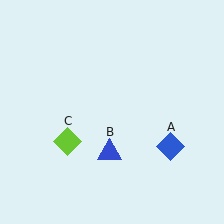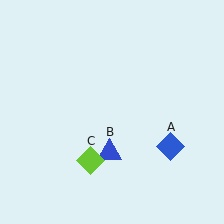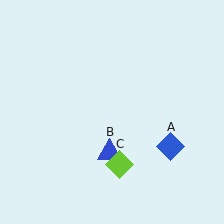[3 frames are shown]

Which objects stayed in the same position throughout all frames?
Blue diamond (object A) and blue triangle (object B) remained stationary.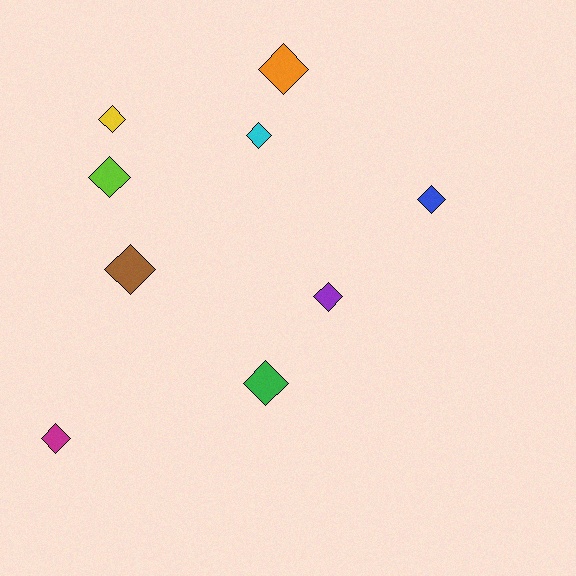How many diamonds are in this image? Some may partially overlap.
There are 9 diamonds.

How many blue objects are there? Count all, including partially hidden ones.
There is 1 blue object.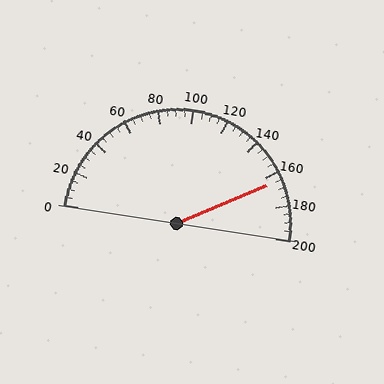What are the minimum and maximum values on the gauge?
The gauge ranges from 0 to 200.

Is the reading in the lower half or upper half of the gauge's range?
The reading is in the upper half of the range (0 to 200).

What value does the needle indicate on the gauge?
The needle indicates approximately 165.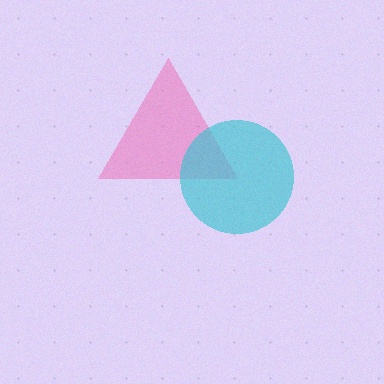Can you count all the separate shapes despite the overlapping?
Yes, there are 2 separate shapes.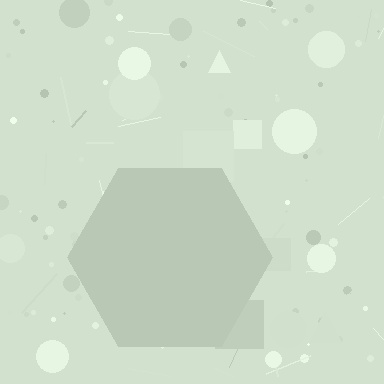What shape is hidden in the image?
A hexagon is hidden in the image.